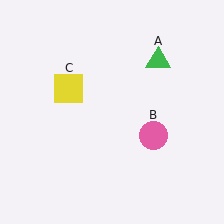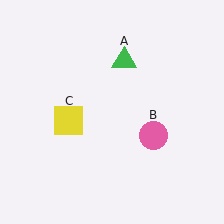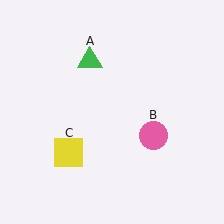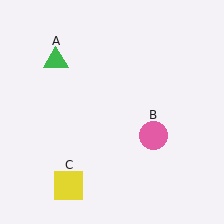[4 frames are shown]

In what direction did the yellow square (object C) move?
The yellow square (object C) moved down.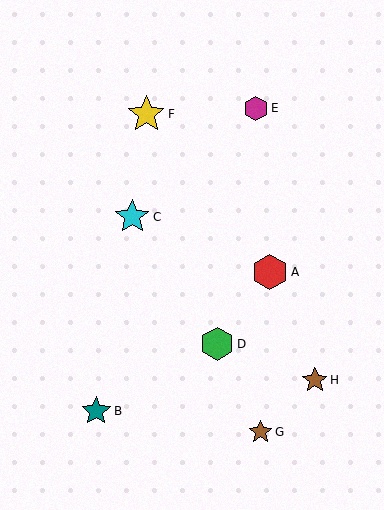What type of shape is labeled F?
Shape F is a yellow star.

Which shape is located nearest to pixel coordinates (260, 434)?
The brown star (labeled G) at (260, 432) is nearest to that location.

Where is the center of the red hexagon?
The center of the red hexagon is at (270, 272).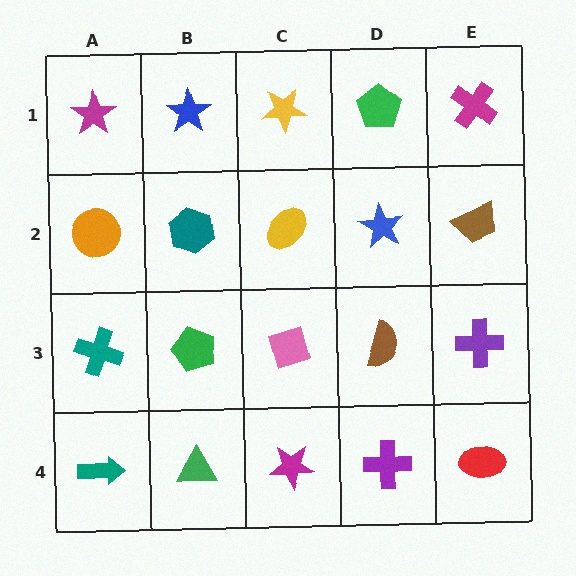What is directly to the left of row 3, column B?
A teal cross.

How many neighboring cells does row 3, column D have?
4.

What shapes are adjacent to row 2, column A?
A magenta star (row 1, column A), a teal cross (row 3, column A), a teal hexagon (row 2, column B).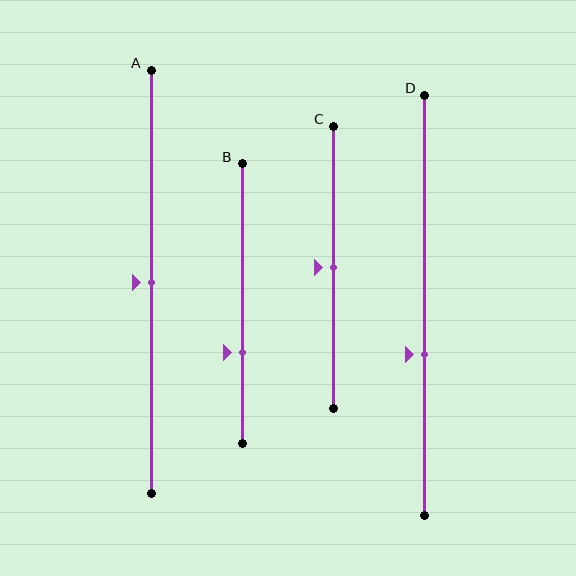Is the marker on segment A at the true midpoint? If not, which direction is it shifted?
Yes, the marker on segment A is at the true midpoint.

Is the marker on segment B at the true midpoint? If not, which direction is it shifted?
No, the marker on segment B is shifted downward by about 18% of the segment length.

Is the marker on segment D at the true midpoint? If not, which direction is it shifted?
No, the marker on segment D is shifted downward by about 12% of the segment length.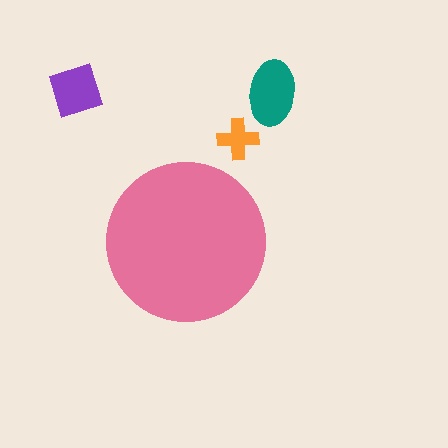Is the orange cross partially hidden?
No, the orange cross is fully visible.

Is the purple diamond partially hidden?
No, the purple diamond is fully visible.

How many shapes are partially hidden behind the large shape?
0 shapes are partially hidden.